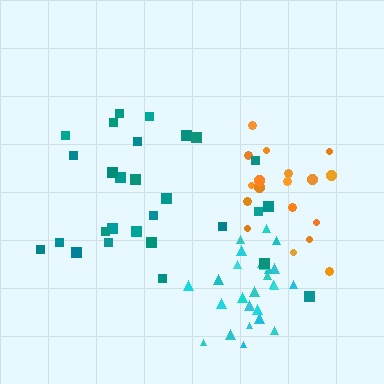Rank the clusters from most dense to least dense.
cyan, orange, teal.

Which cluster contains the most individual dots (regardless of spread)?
Teal (28).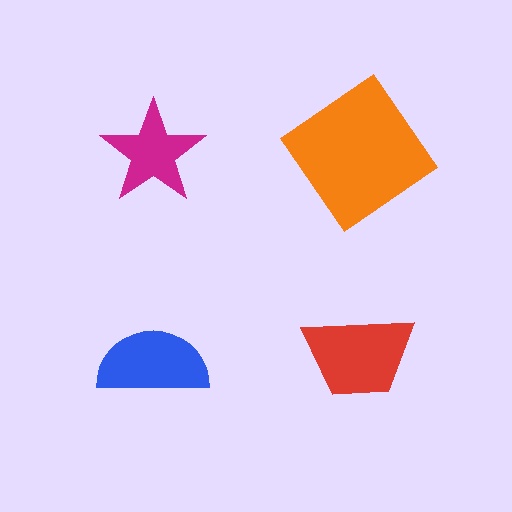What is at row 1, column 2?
An orange diamond.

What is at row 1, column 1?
A magenta star.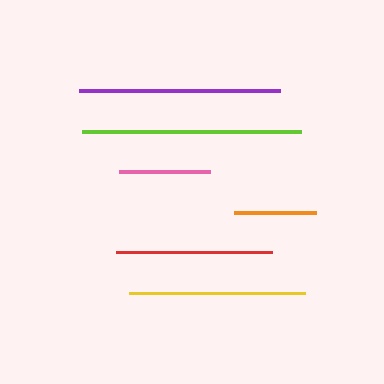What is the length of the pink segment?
The pink segment is approximately 91 pixels long.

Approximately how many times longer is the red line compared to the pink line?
The red line is approximately 1.7 times the length of the pink line.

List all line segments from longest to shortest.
From longest to shortest: lime, purple, yellow, red, pink, orange.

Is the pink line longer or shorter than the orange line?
The pink line is longer than the orange line.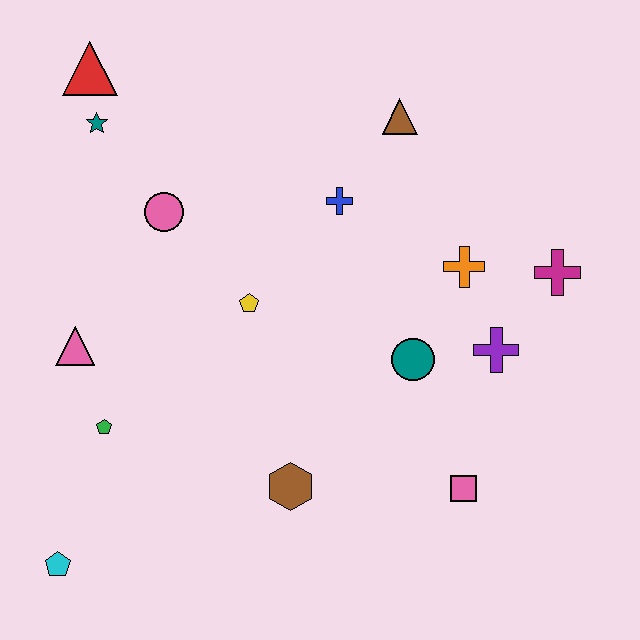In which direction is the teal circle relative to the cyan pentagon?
The teal circle is to the right of the cyan pentagon.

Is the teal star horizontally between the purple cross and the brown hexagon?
No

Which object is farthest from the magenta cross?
The cyan pentagon is farthest from the magenta cross.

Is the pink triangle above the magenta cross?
No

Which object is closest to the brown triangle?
The blue cross is closest to the brown triangle.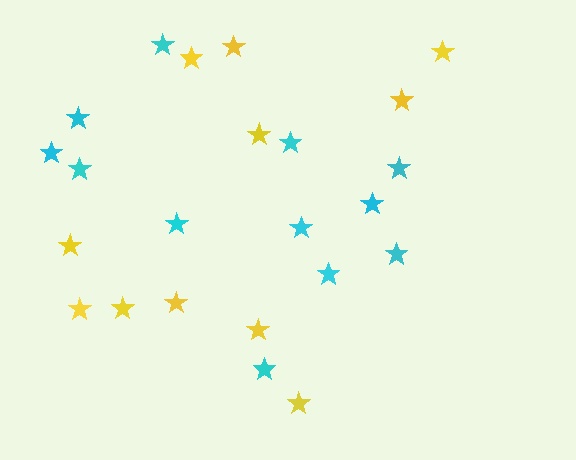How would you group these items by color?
There are 2 groups: one group of yellow stars (11) and one group of cyan stars (12).